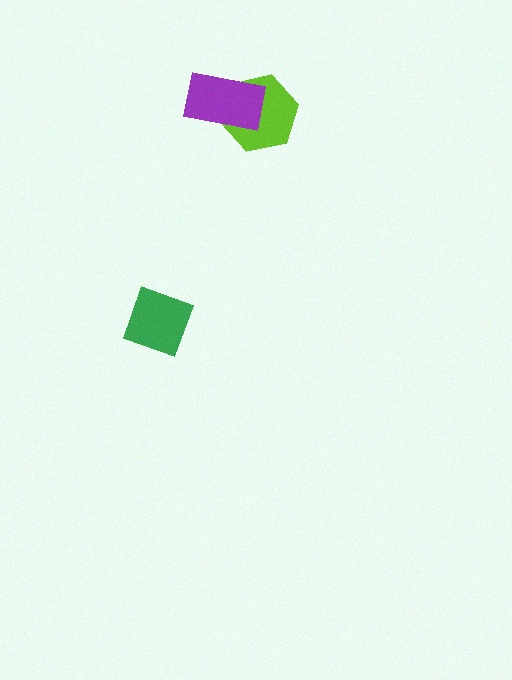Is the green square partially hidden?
No, no other shape covers it.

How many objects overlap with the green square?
0 objects overlap with the green square.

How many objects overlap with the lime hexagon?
1 object overlaps with the lime hexagon.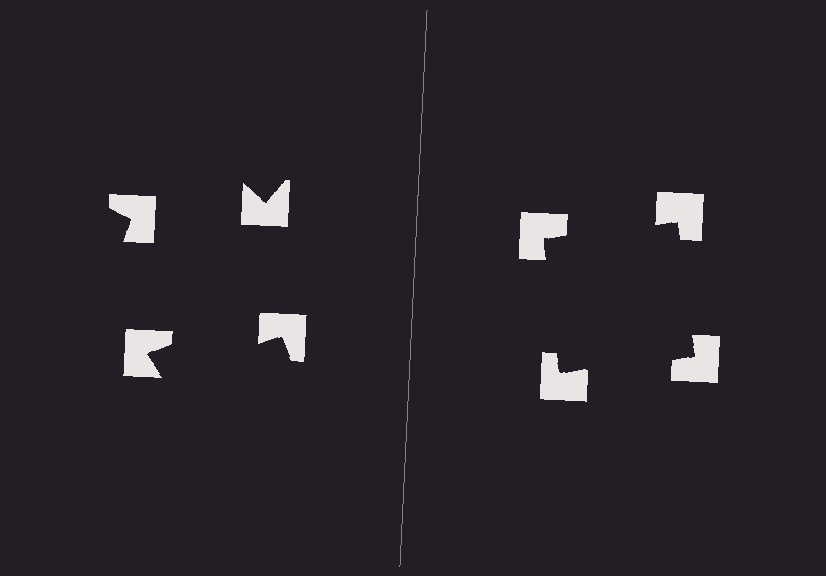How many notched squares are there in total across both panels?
8 — 4 on each side.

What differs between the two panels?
The notched squares are positioned identically on both sides; only the wedge orientations differ. On the right they align to a square; on the left they are misaligned.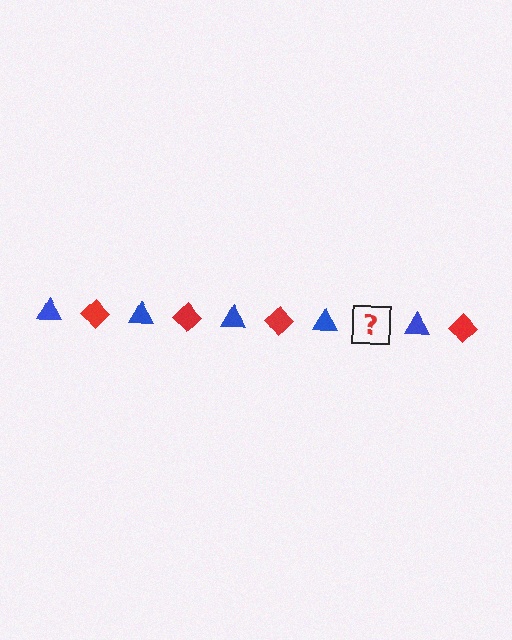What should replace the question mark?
The question mark should be replaced with a red diamond.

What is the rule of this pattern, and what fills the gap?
The rule is that the pattern alternates between blue triangle and red diamond. The gap should be filled with a red diamond.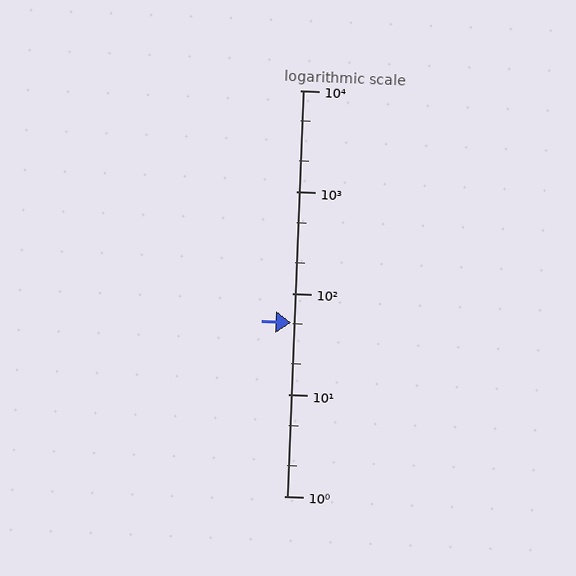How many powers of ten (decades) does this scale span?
The scale spans 4 decades, from 1 to 10000.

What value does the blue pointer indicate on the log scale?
The pointer indicates approximately 51.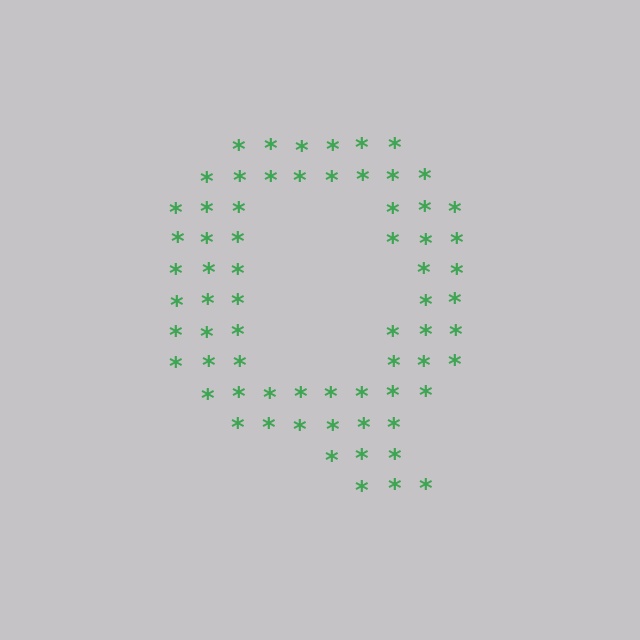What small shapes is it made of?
It is made of small asterisks.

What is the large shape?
The large shape is the letter Q.